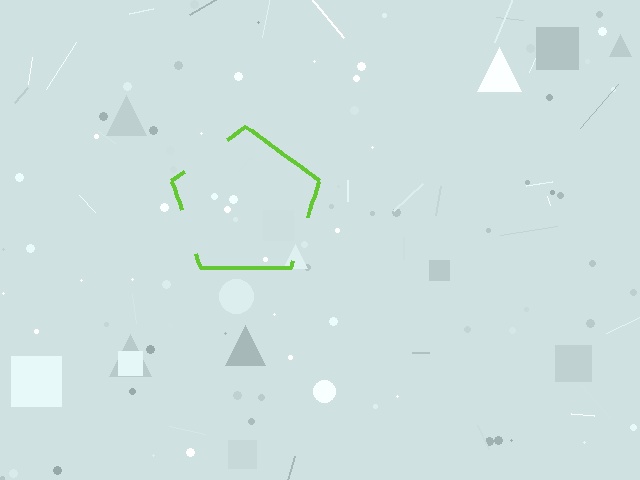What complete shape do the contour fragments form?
The contour fragments form a pentagon.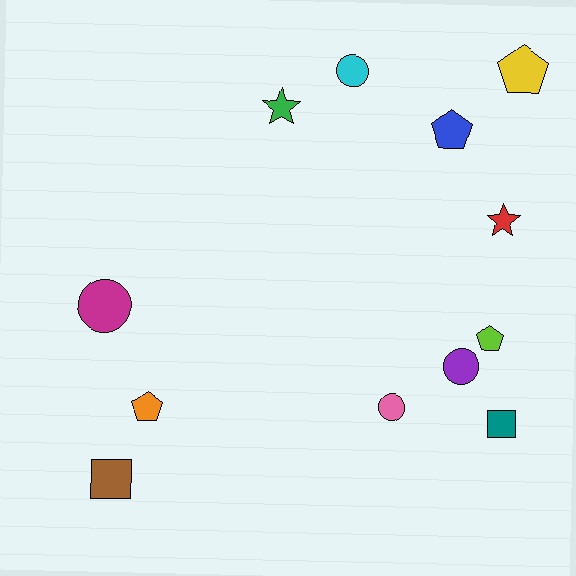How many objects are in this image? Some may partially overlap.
There are 12 objects.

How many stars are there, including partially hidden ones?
There are 2 stars.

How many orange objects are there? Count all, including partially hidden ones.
There is 1 orange object.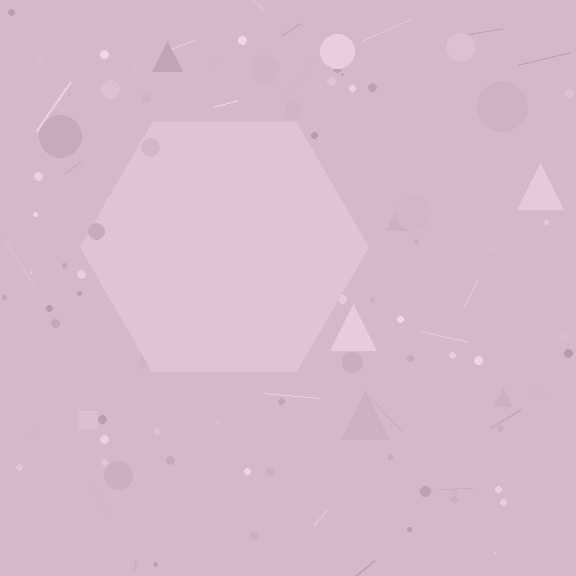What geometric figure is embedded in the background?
A hexagon is embedded in the background.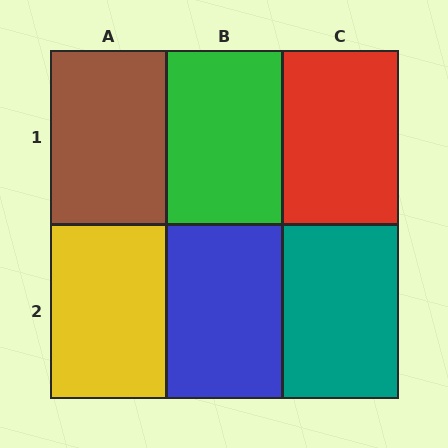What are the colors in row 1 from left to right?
Brown, green, red.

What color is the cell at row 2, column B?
Blue.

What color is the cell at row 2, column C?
Teal.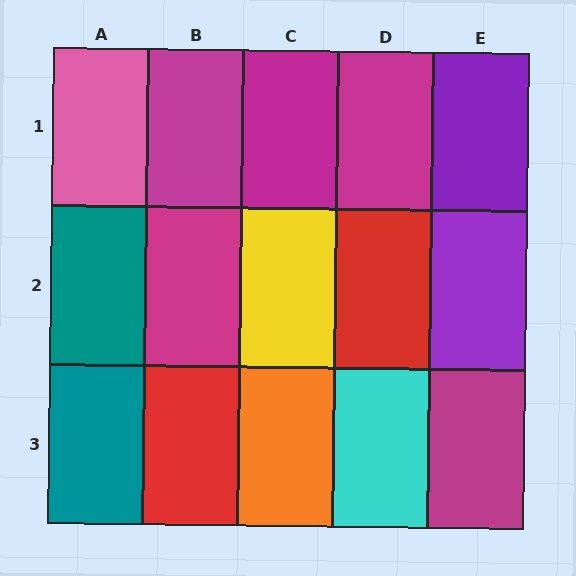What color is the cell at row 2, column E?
Purple.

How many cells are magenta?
5 cells are magenta.